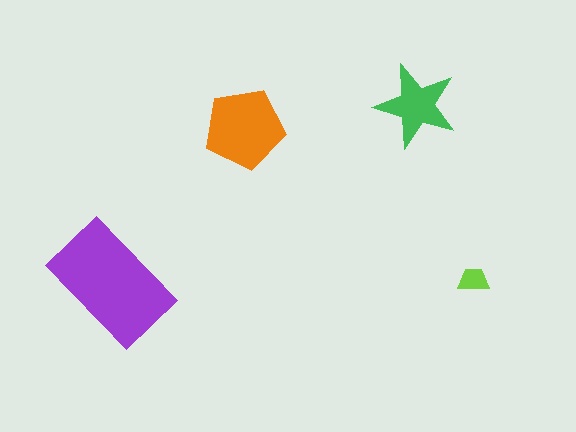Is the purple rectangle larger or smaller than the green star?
Larger.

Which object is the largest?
The purple rectangle.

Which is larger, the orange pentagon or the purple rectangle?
The purple rectangle.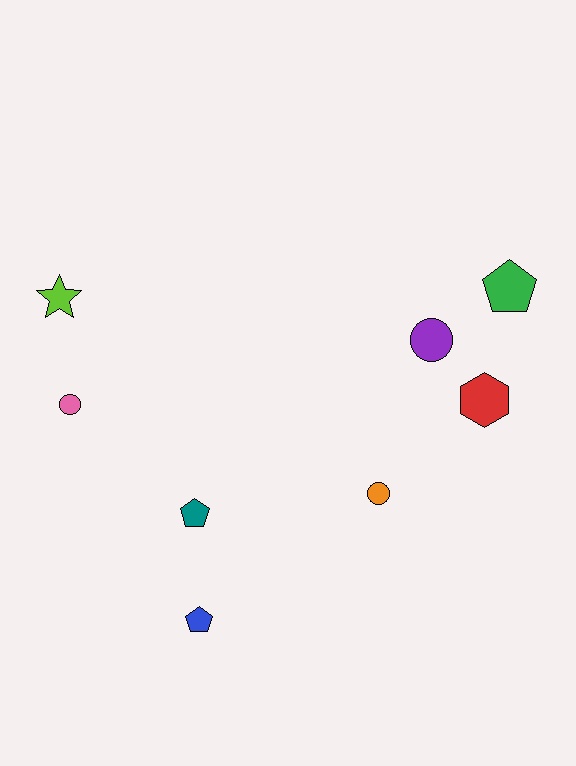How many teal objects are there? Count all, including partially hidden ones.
There is 1 teal object.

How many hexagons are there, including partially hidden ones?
There is 1 hexagon.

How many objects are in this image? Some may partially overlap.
There are 8 objects.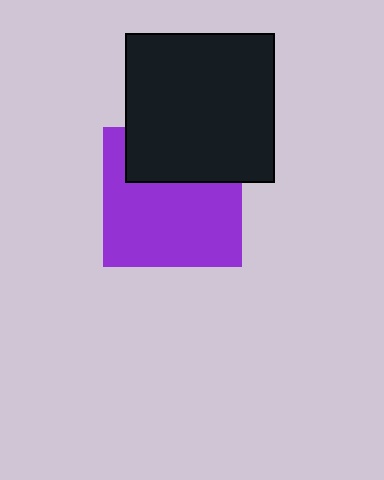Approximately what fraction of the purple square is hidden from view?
Roughly 34% of the purple square is hidden behind the black square.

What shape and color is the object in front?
The object in front is a black square.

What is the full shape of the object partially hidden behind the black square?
The partially hidden object is a purple square.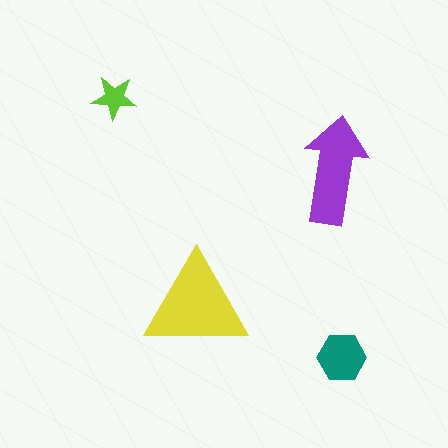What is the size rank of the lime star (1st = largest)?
4th.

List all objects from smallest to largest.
The lime star, the teal hexagon, the purple arrow, the yellow triangle.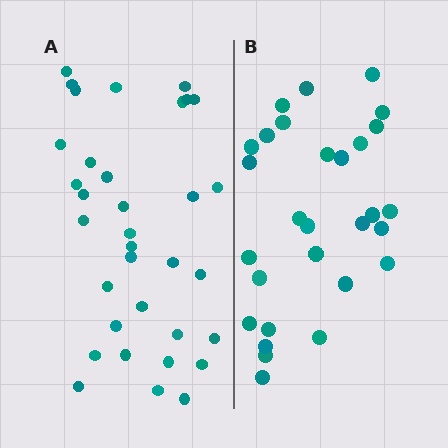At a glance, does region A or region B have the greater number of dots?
Region A (the left region) has more dots.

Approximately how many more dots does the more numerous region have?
Region A has about 5 more dots than region B.